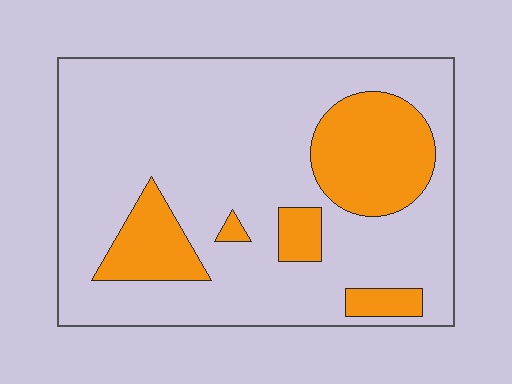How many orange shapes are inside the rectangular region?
5.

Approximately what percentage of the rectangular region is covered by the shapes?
Approximately 20%.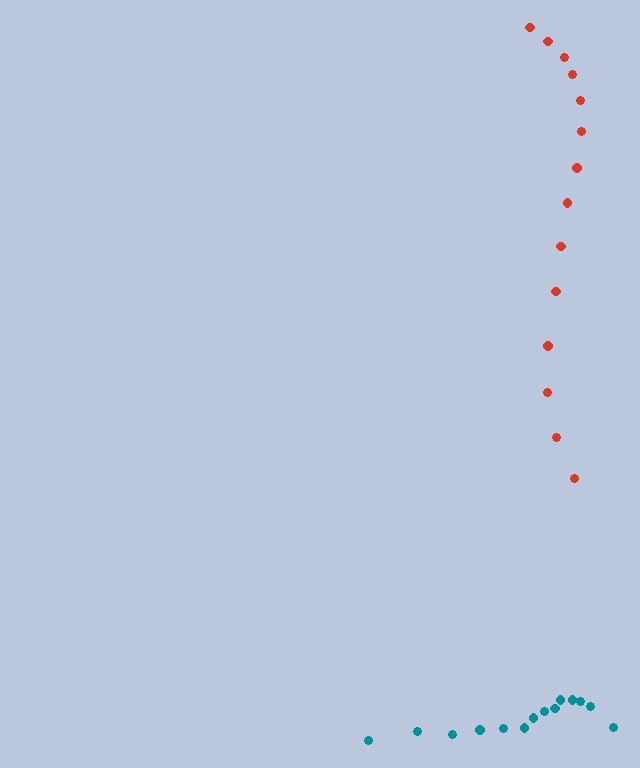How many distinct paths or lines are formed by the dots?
There are 2 distinct paths.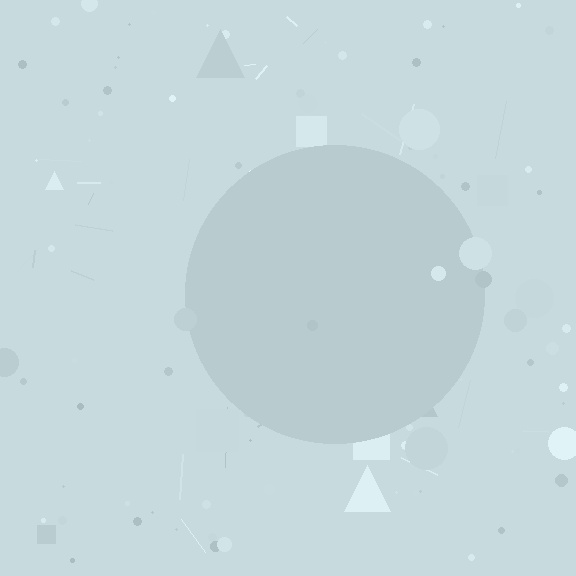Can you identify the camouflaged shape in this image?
The camouflaged shape is a circle.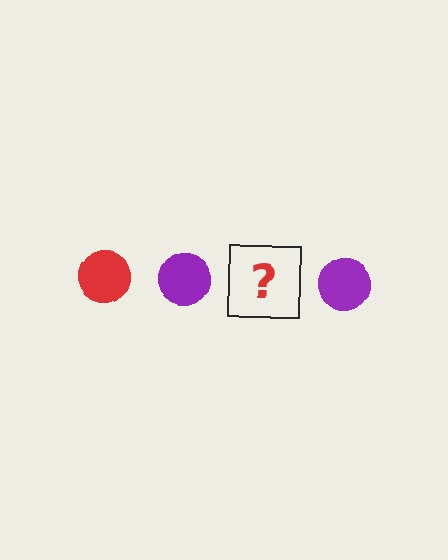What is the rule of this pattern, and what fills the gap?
The rule is that the pattern cycles through red, purple circles. The gap should be filled with a red circle.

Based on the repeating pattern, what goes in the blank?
The blank should be a red circle.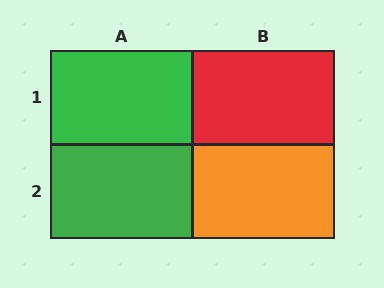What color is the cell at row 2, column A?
Green.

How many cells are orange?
1 cell is orange.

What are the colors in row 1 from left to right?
Green, red.